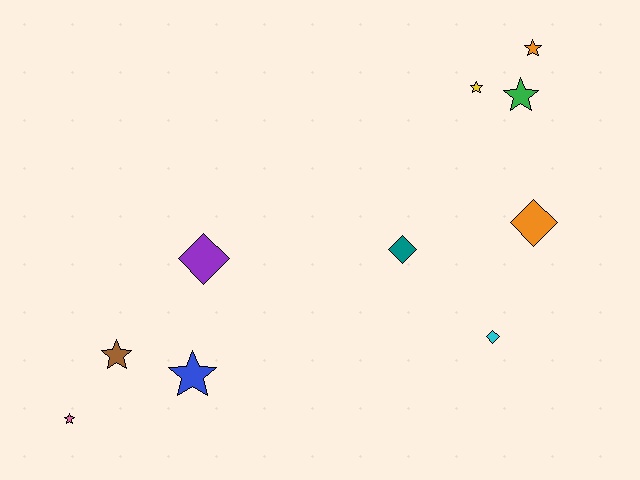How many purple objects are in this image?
There is 1 purple object.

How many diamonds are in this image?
There are 4 diamonds.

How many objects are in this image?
There are 10 objects.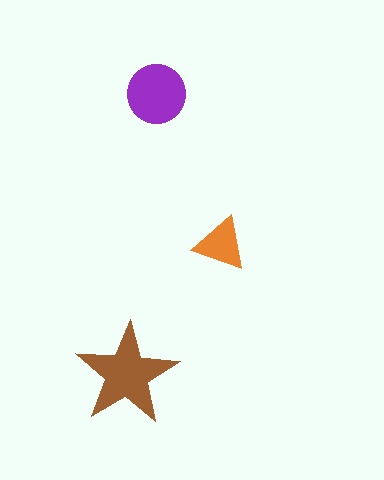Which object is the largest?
The brown star.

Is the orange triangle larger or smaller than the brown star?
Smaller.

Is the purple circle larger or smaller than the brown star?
Smaller.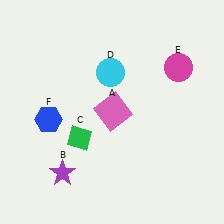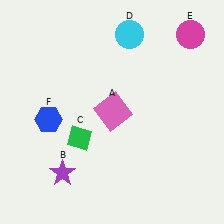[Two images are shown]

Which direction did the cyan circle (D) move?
The cyan circle (D) moved up.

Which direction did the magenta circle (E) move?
The magenta circle (E) moved up.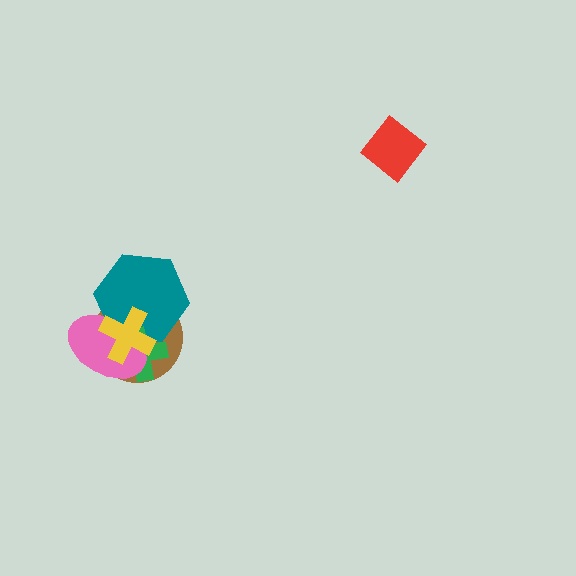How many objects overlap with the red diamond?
0 objects overlap with the red diamond.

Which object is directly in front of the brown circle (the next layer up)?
The teal hexagon is directly in front of the brown circle.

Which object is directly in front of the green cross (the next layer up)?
The pink ellipse is directly in front of the green cross.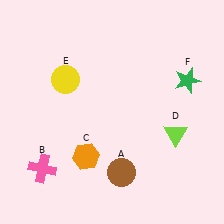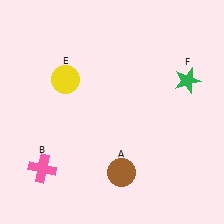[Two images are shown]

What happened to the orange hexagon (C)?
The orange hexagon (C) was removed in Image 2. It was in the bottom-left area of Image 1.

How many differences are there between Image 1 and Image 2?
There are 2 differences between the two images.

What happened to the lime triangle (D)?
The lime triangle (D) was removed in Image 2. It was in the bottom-right area of Image 1.